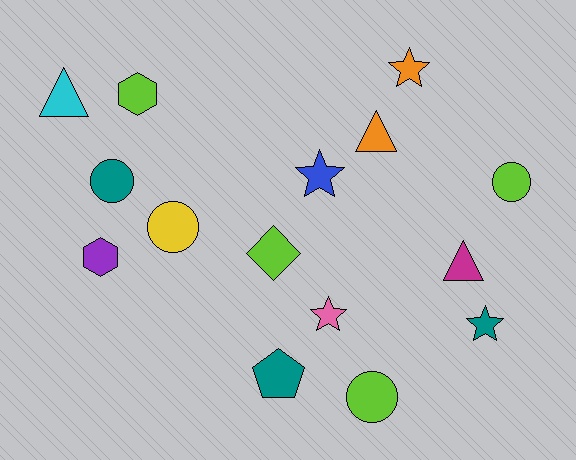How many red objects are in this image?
There are no red objects.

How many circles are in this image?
There are 4 circles.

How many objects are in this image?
There are 15 objects.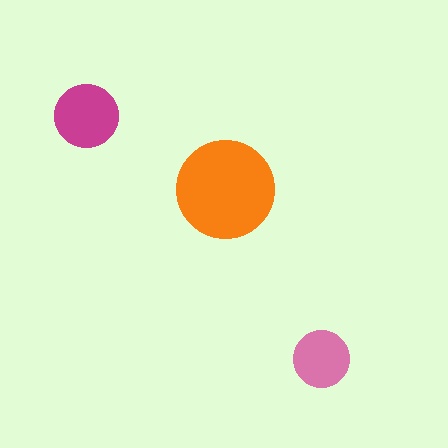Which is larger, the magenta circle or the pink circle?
The magenta one.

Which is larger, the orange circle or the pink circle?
The orange one.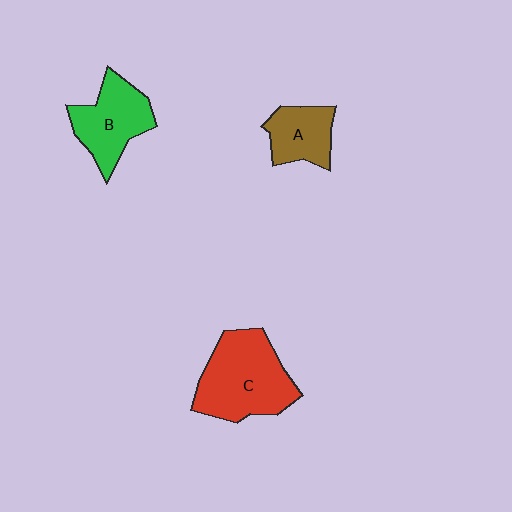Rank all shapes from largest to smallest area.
From largest to smallest: C (red), B (green), A (brown).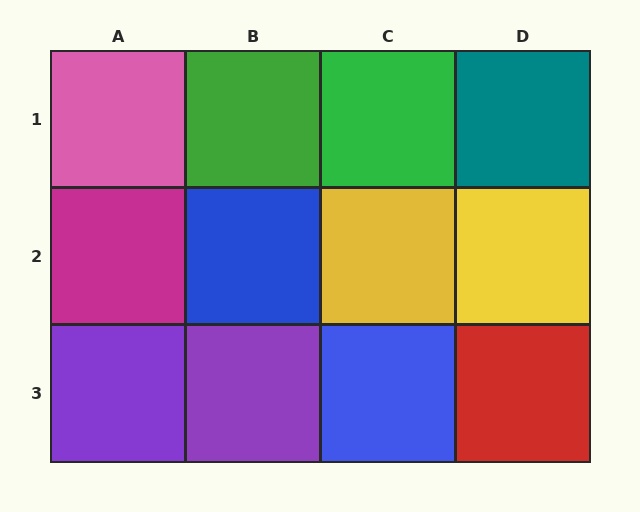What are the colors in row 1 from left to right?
Pink, green, green, teal.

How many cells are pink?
1 cell is pink.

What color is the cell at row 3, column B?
Purple.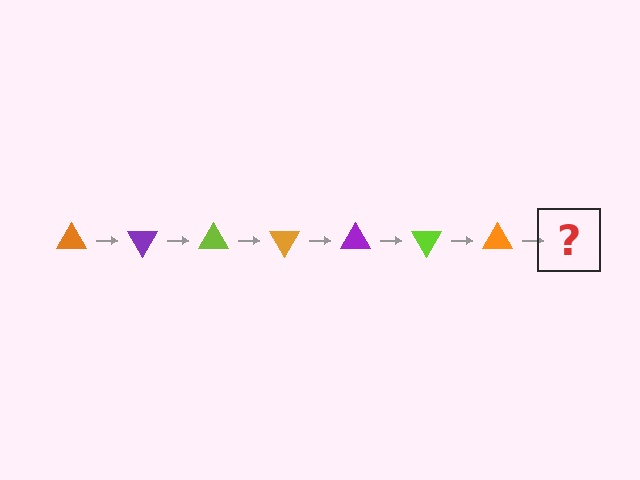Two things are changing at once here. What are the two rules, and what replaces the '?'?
The two rules are that it rotates 60 degrees each step and the color cycles through orange, purple, and lime. The '?' should be a purple triangle, rotated 420 degrees from the start.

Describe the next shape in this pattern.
It should be a purple triangle, rotated 420 degrees from the start.